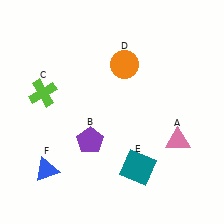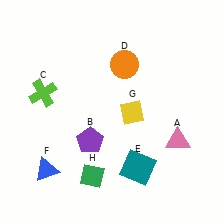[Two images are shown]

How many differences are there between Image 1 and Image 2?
There are 2 differences between the two images.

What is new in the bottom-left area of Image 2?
A green diamond (H) was added in the bottom-left area of Image 2.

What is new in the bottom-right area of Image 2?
A yellow diamond (G) was added in the bottom-right area of Image 2.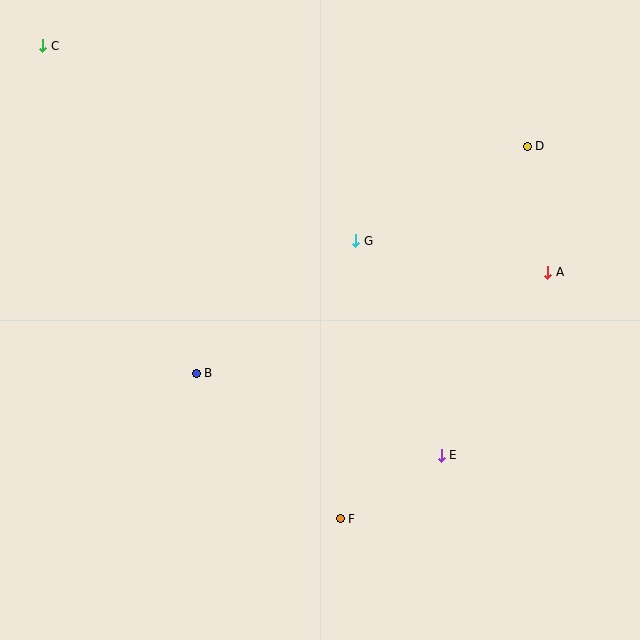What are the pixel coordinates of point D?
Point D is at (527, 146).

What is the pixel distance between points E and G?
The distance between E and G is 230 pixels.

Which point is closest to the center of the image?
Point G at (356, 241) is closest to the center.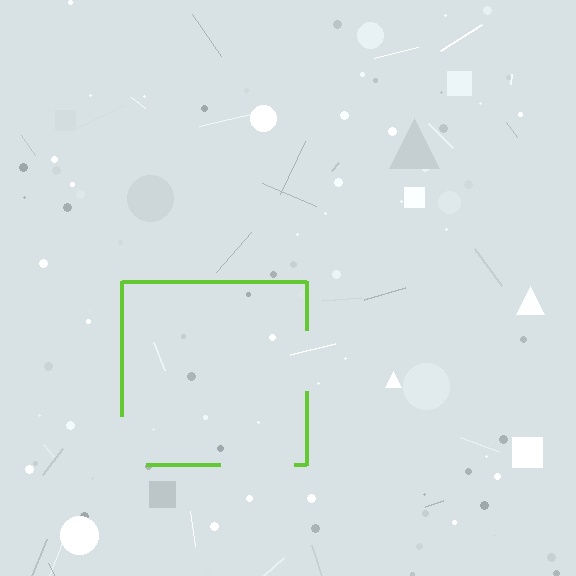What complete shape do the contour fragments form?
The contour fragments form a square.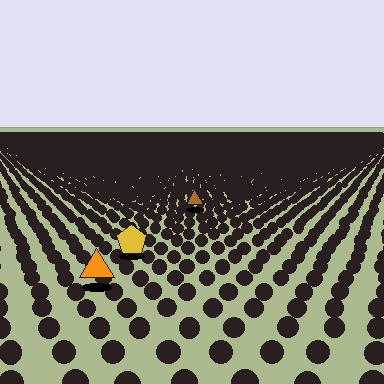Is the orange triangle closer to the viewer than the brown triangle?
Yes. The orange triangle is closer — you can tell from the texture gradient: the ground texture is coarser near it.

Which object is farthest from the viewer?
The brown triangle is farthest from the viewer. It appears smaller and the ground texture around it is denser.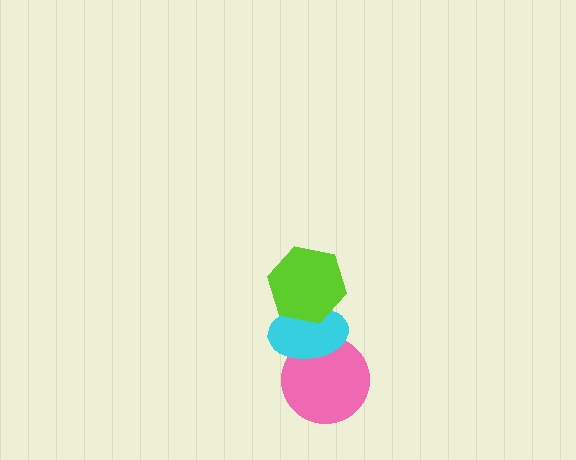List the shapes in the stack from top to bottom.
From top to bottom: the lime hexagon, the cyan ellipse, the pink circle.